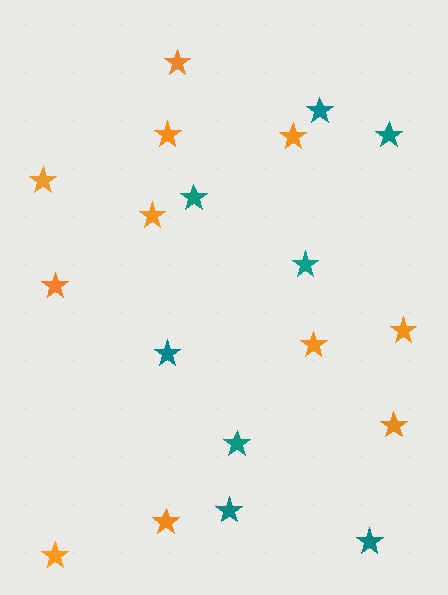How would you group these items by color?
There are 2 groups: one group of teal stars (8) and one group of orange stars (11).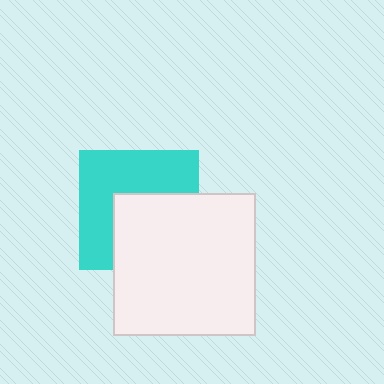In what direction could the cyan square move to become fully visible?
The cyan square could move toward the upper-left. That would shift it out from behind the white square entirely.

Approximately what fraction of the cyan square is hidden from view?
Roughly 45% of the cyan square is hidden behind the white square.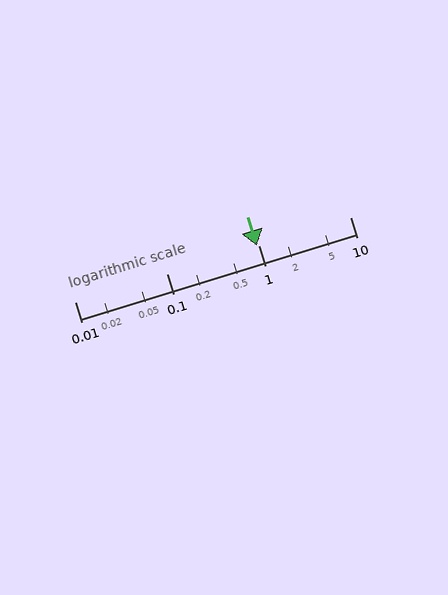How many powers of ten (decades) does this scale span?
The scale spans 3 decades, from 0.01 to 10.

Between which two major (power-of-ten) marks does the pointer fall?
The pointer is between 0.1 and 1.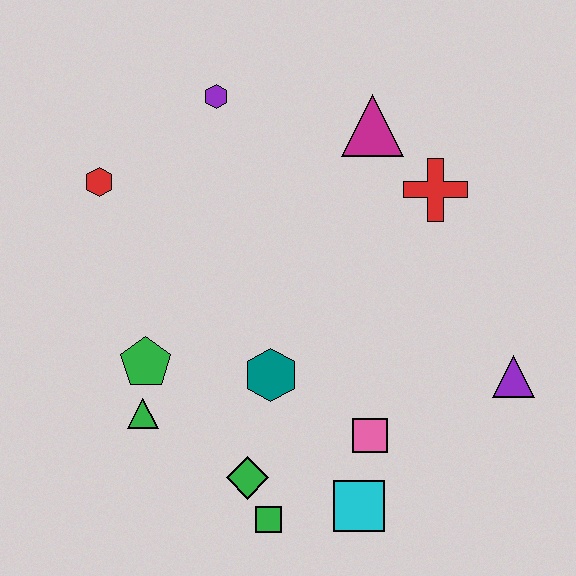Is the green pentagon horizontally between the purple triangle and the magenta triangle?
No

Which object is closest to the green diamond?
The green square is closest to the green diamond.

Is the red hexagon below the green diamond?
No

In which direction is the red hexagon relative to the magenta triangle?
The red hexagon is to the left of the magenta triangle.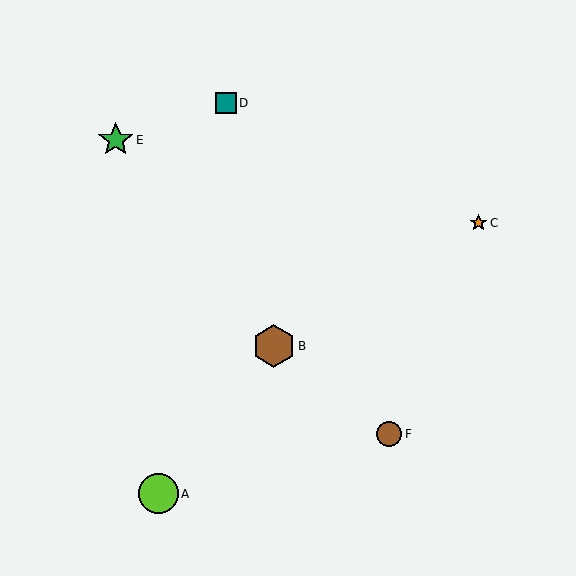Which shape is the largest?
The brown hexagon (labeled B) is the largest.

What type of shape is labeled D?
Shape D is a teal square.